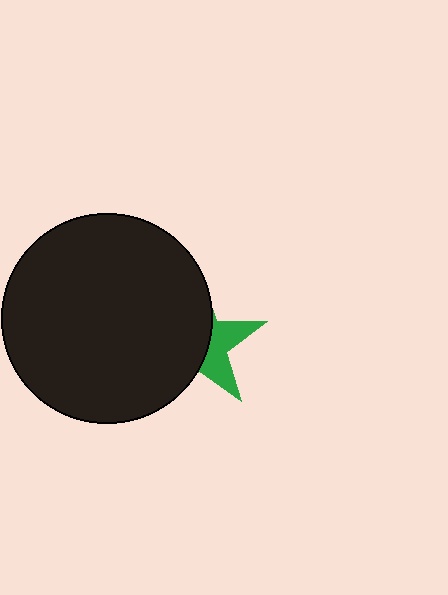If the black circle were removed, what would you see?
You would see the complete green star.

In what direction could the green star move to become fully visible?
The green star could move right. That would shift it out from behind the black circle entirely.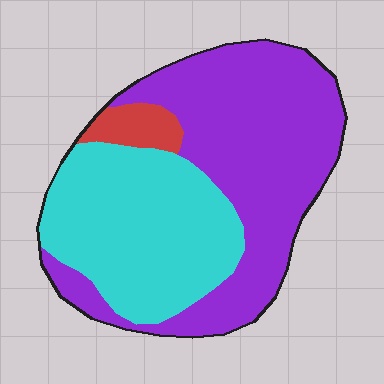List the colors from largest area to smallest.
From largest to smallest: purple, cyan, red.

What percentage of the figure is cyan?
Cyan covers roughly 40% of the figure.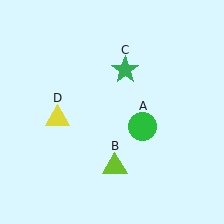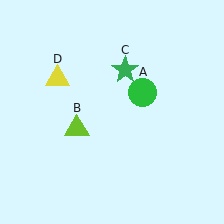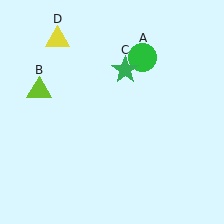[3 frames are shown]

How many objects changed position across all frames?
3 objects changed position: green circle (object A), lime triangle (object B), yellow triangle (object D).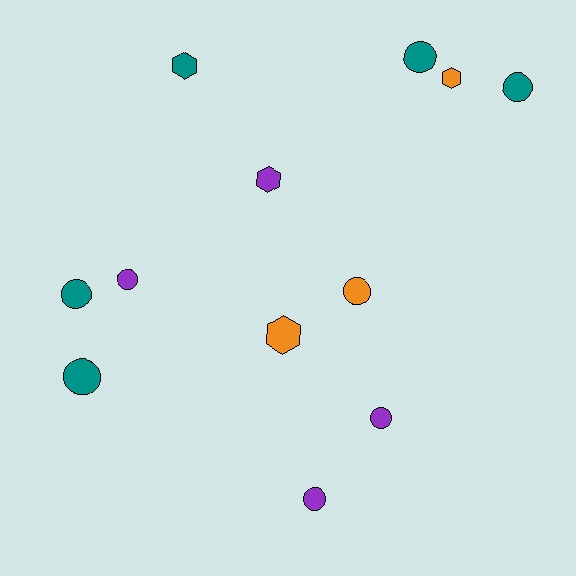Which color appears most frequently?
Teal, with 5 objects.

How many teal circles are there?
There are 4 teal circles.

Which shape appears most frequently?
Circle, with 8 objects.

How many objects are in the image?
There are 12 objects.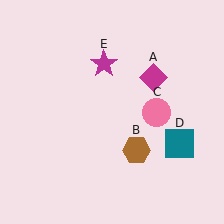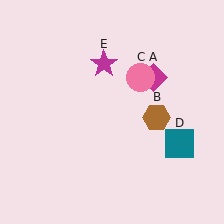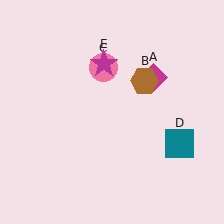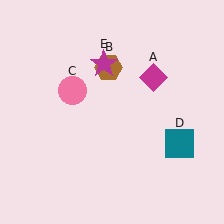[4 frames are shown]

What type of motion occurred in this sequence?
The brown hexagon (object B), pink circle (object C) rotated counterclockwise around the center of the scene.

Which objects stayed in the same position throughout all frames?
Magenta diamond (object A) and teal square (object D) and magenta star (object E) remained stationary.